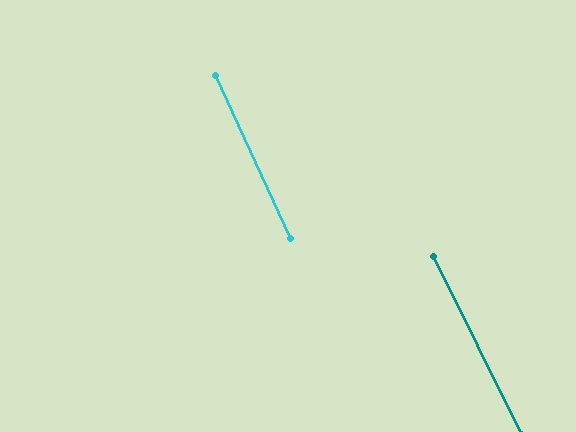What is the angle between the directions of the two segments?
Approximately 2 degrees.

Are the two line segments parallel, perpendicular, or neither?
Parallel — their directions differ by only 1.9°.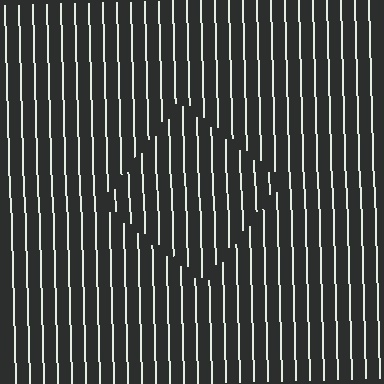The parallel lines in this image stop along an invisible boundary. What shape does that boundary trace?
An illusory square. The interior of the shape contains the same grating, shifted by half a period — the contour is defined by the phase discontinuity where line-ends from the inner and outer gratings abut.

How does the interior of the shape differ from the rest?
The interior of the shape contains the same grating, shifted by half a period — the contour is defined by the phase discontinuity where line-ends from the inner and outer gratings abut.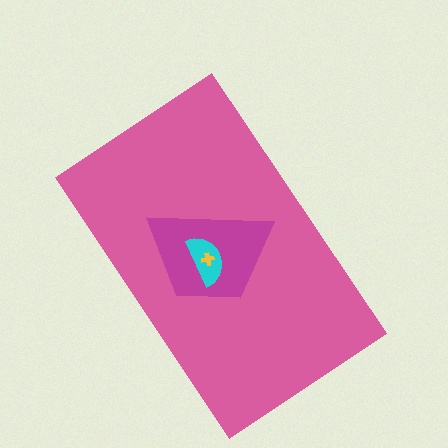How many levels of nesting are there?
4.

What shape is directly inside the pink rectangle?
The magenta trapezoid.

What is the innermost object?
The yellow cross.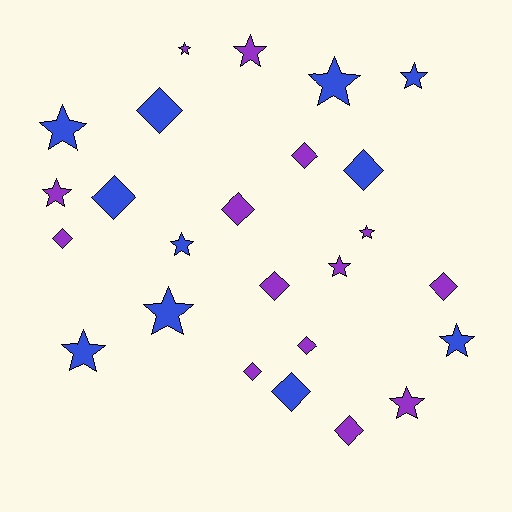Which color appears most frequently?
Purple, with 14 objects.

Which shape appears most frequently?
Star, with 13 objects.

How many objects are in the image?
There are 25 objects.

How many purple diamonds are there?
There are 8 purple diamonds.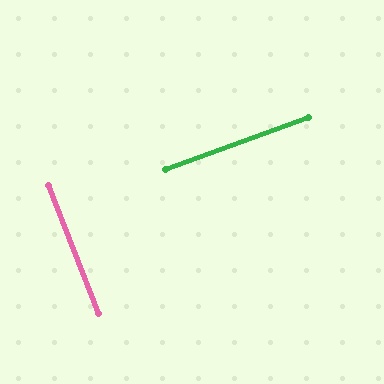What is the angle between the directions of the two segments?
Approximately 89 degrees.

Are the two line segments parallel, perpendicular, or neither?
Perpendicular — they meet at approximately 89°.